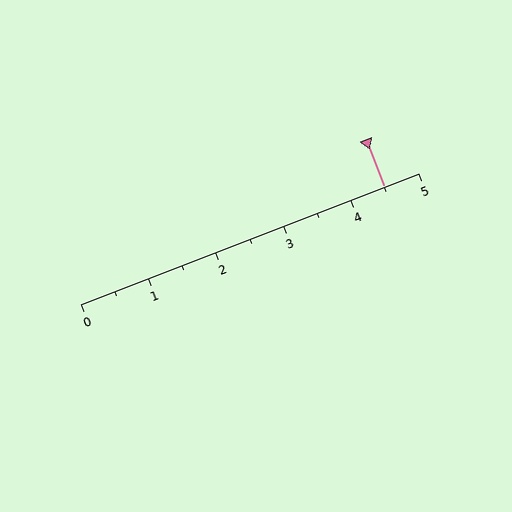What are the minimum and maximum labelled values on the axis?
The axis runs from 0 to 5.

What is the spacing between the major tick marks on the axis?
The major ticks are spaced 1 apart.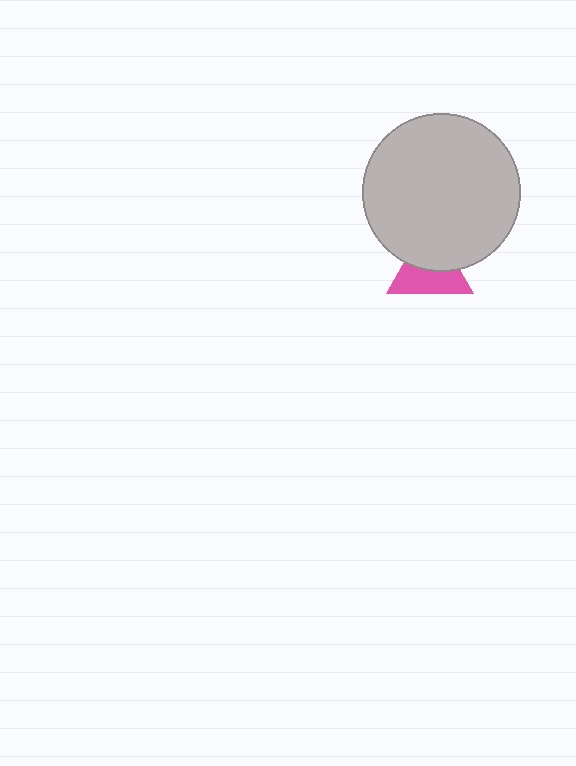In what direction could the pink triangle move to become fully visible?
The pink triangle could move down. That would shift it out from behind the light gray circle entirely.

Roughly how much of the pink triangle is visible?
About half of it is visible (roughly 53%).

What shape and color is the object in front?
The object in front is a light gray circle.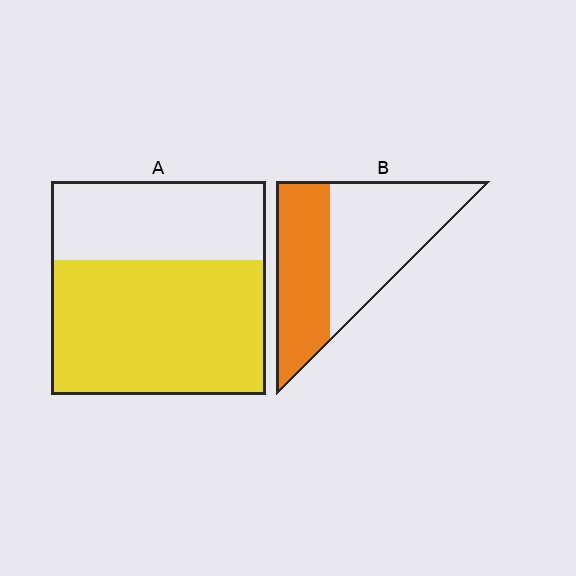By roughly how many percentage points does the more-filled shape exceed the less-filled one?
By roughly 20 percentage points (A over B).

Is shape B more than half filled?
No.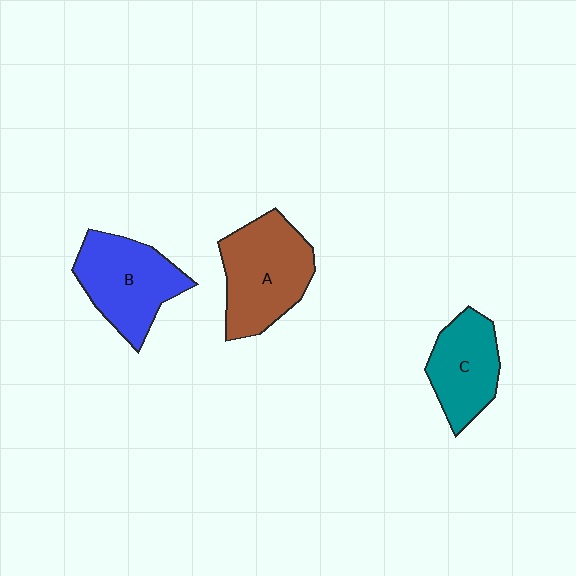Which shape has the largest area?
Shape A (brown).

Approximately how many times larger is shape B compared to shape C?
Approximately 1.3 times.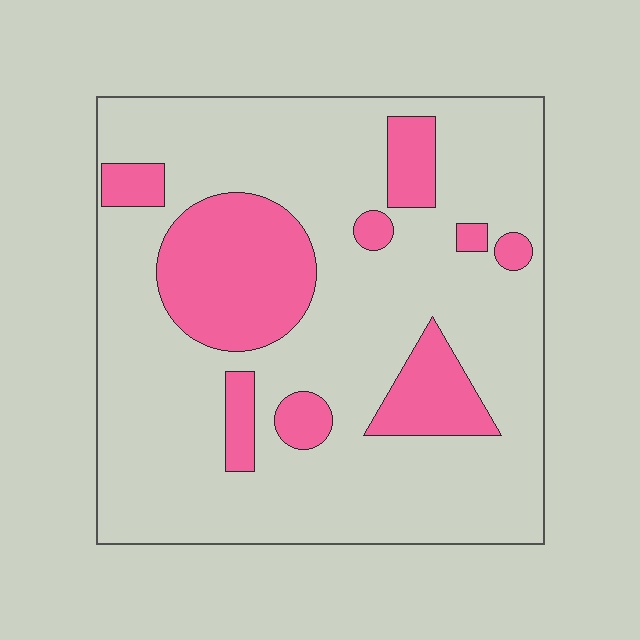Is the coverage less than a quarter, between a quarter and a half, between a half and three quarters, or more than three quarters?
Less than a quarter.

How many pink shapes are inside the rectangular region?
9.